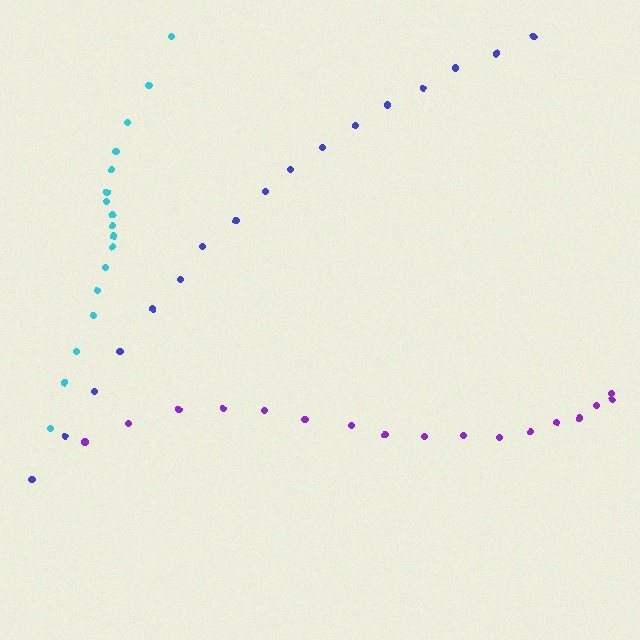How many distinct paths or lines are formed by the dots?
There are 3 distinct paths.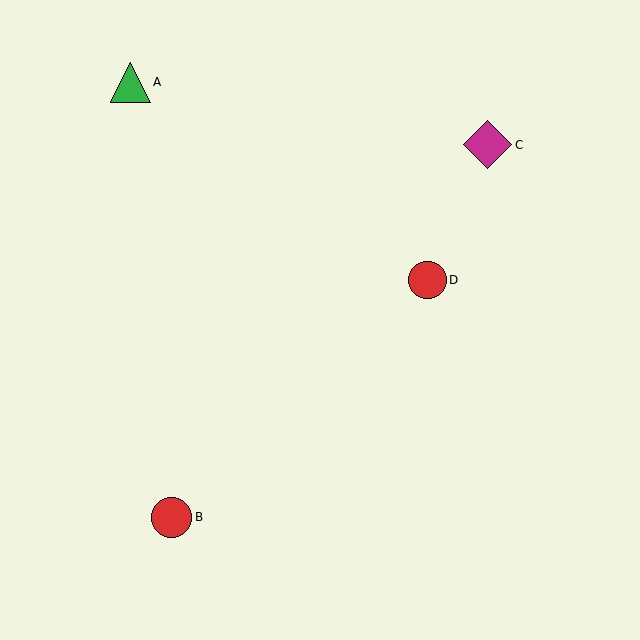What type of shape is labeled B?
Shape B is a red circle.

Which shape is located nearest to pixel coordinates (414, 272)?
The red circle (labeled D) at (428, 280) is nearest to that location.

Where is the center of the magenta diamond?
The center of the magenta diamond is at (488, 145).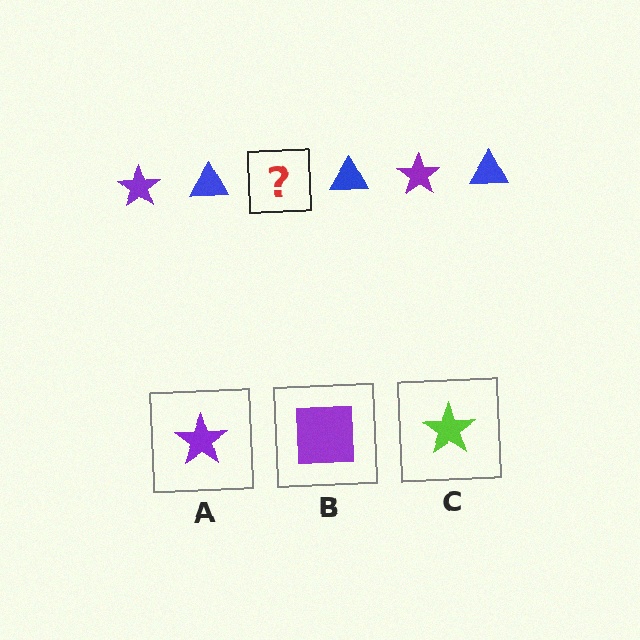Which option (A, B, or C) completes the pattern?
A.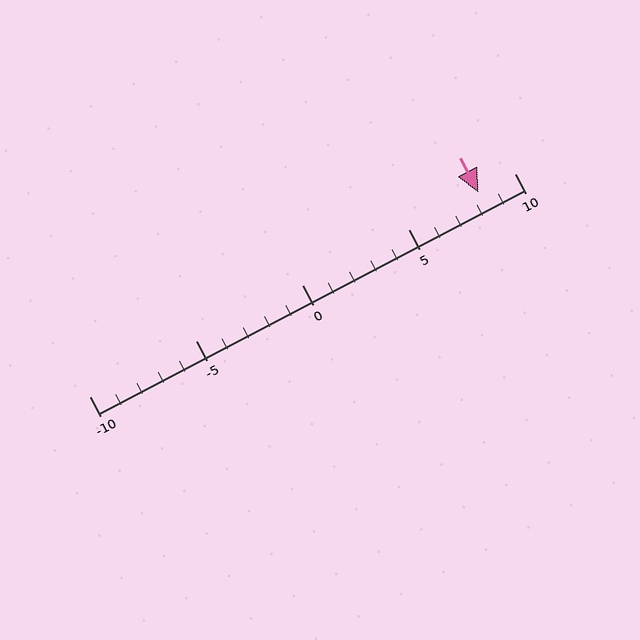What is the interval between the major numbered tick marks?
The major tick marks are spaced 5 units apart.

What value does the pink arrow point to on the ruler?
The pink arrow points to approximately 8.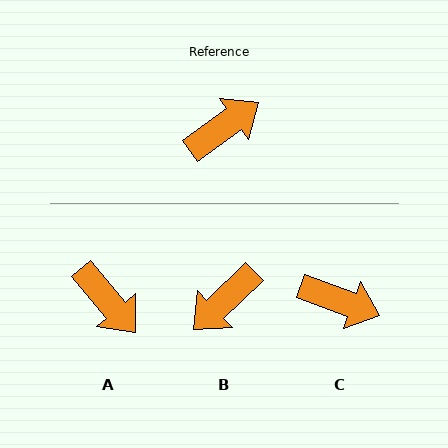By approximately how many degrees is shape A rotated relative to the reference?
Approximately 85 degrees clockwise.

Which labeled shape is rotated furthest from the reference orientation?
B, about 172 degrees away.